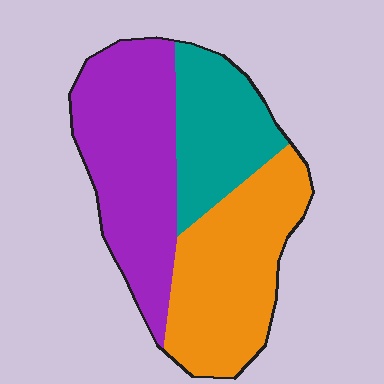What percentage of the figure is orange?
Orange covers 37% of the figure.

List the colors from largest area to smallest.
From largest to smallest: purple, orange, teal.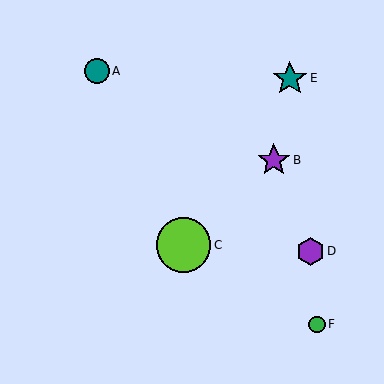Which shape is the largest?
The lime circle (labeled C) is the largest.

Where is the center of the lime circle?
The center of the lime circle is at (183, 245).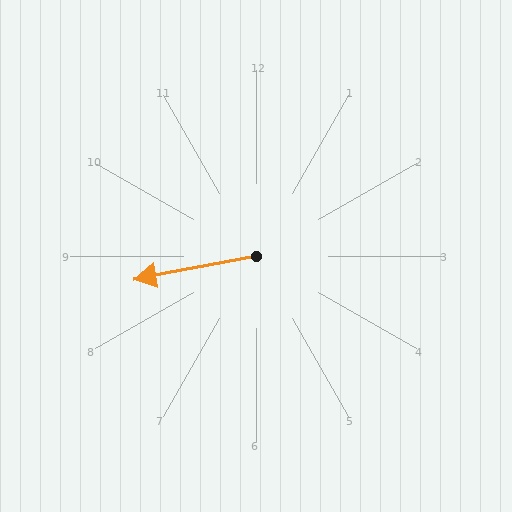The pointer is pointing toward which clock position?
Roughly 9 o'clock.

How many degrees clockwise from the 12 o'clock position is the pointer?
Approximately 259 degrees.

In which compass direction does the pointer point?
West.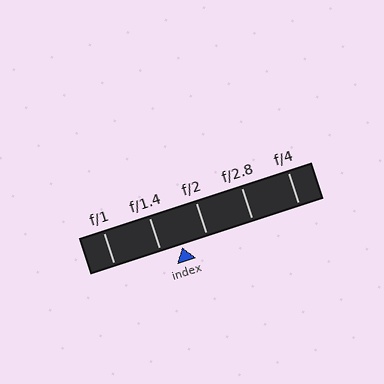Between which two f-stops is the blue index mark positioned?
The index mark is between f/1.4 and f/2.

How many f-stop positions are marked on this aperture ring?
There are 5 f-stop positions marked.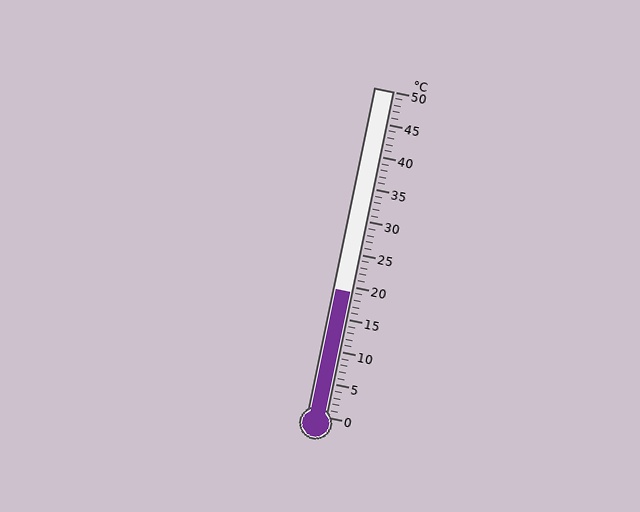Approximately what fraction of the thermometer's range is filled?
The thermometer is filled to approximately 40% of its range.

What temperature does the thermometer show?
The thermometer shows approximately 19°C.